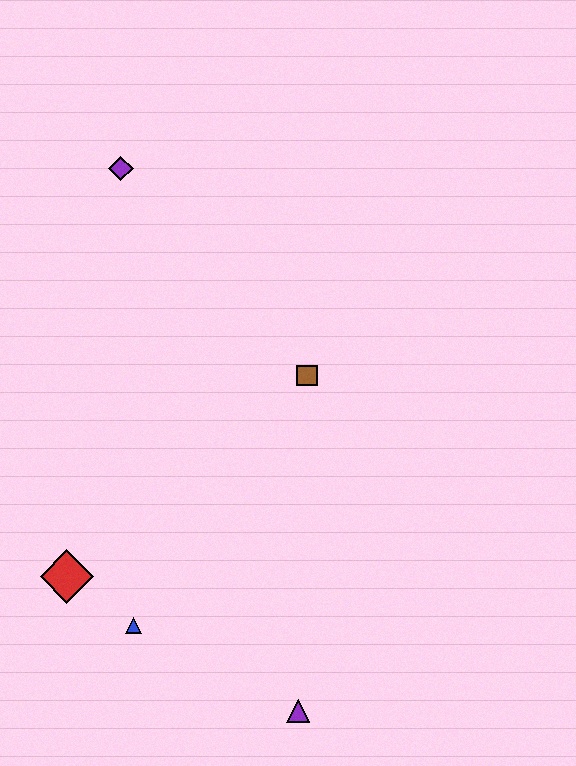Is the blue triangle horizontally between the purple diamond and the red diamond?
No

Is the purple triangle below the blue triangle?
Yes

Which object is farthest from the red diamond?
The purple diamond is farthest from the red diamond.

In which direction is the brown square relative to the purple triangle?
The brown square is above the purple triangle.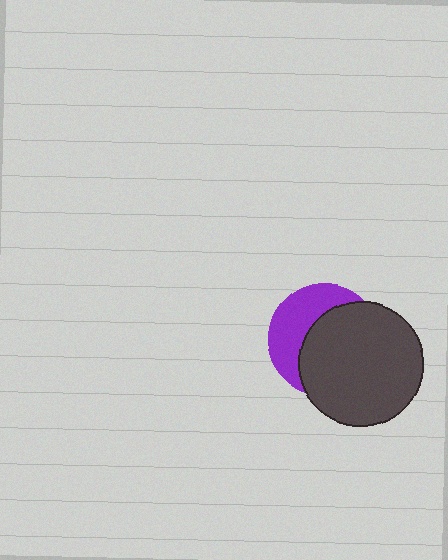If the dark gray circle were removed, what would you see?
You would see the complete purple circle.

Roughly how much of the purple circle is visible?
A small part of it is visible (roughly 40%).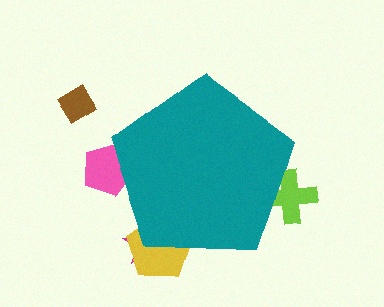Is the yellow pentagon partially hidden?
Yes, the yellow pentagon is partially hidden behind the teal pentagon.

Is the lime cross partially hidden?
Yes, the lime cross is partially hidden behind the teal pentagon.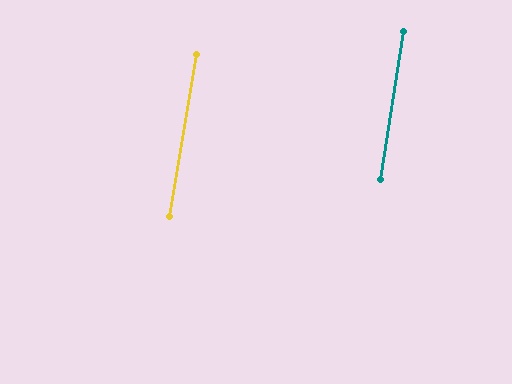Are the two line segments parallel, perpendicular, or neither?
Parallel — their directions differ by only 0.7°.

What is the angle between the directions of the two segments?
Approximately 1 degree.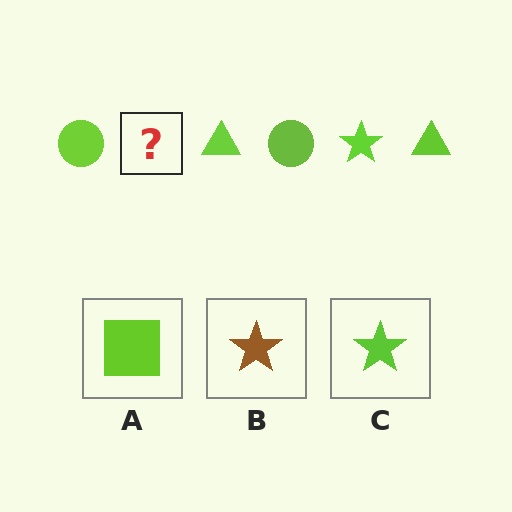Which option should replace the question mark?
Option C.